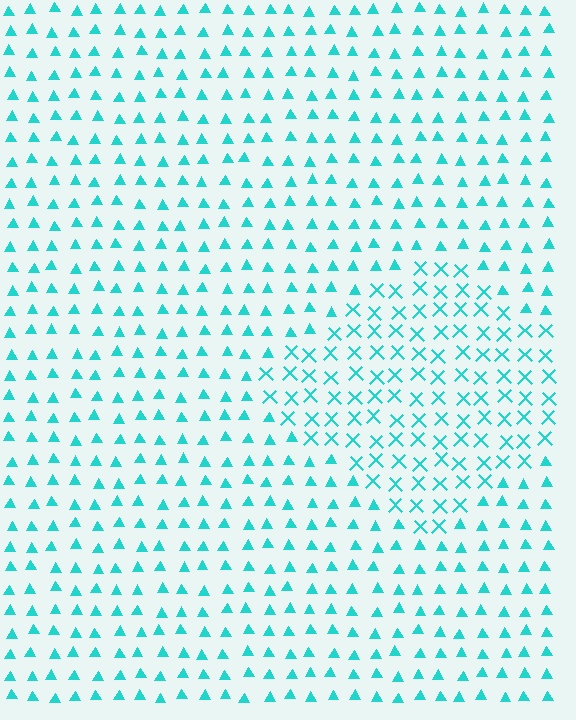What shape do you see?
I see a diamond.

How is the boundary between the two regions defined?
The boundary is defined by a change in element shape: X marks inside vs. triangles outside. All elements share the same color and spacing.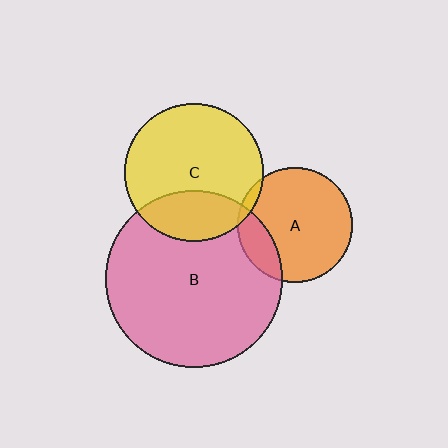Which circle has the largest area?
Circle B (pink).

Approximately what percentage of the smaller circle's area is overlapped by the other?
Approximately 5%.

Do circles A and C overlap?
Yes.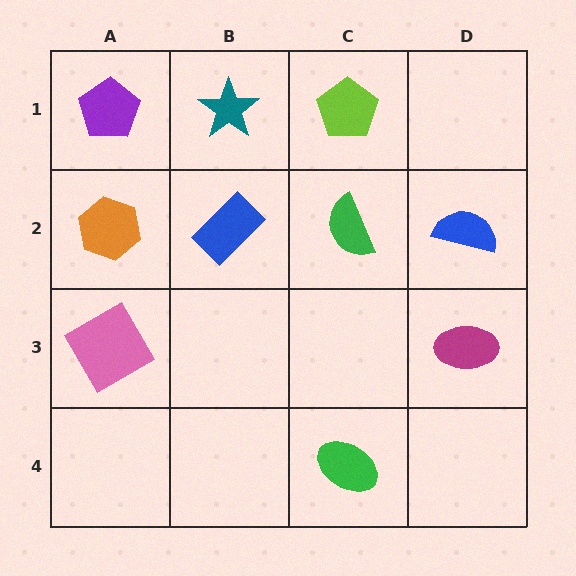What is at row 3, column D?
A magenta ellipse.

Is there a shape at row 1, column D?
No, that cell is empty.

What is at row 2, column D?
A blue semicircle.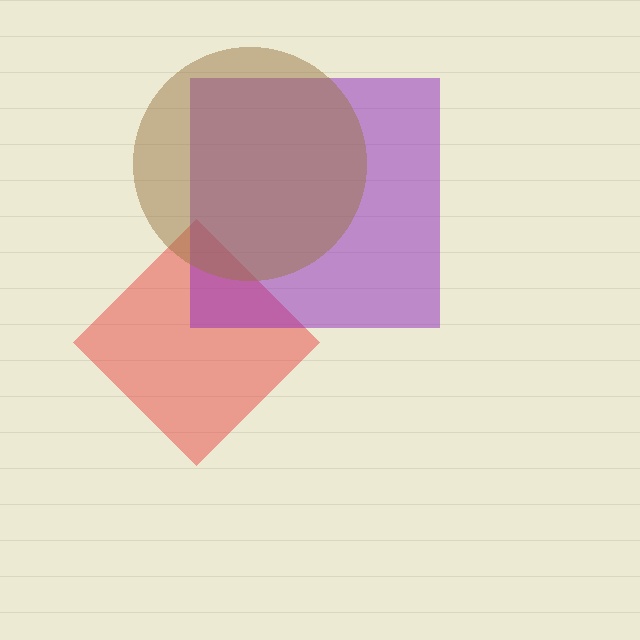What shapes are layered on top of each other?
The layered shapes are: a red diamond, a purple square, a brown circle.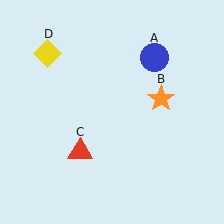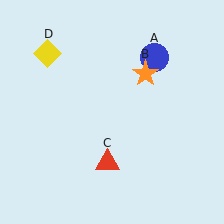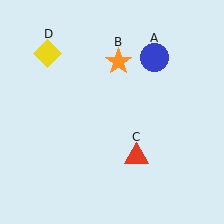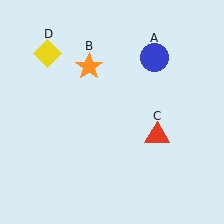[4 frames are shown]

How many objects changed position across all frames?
2 objects changed position: orange star (object B), red triangle (object C).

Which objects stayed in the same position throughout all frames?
Blue circle (object A) and yellow diamond (object D) remained stationary.